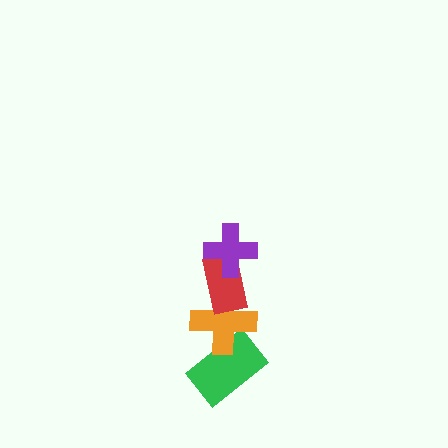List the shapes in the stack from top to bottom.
From top to bottom: the purple cross, the red rectangle, the orange cross, the green rectangle.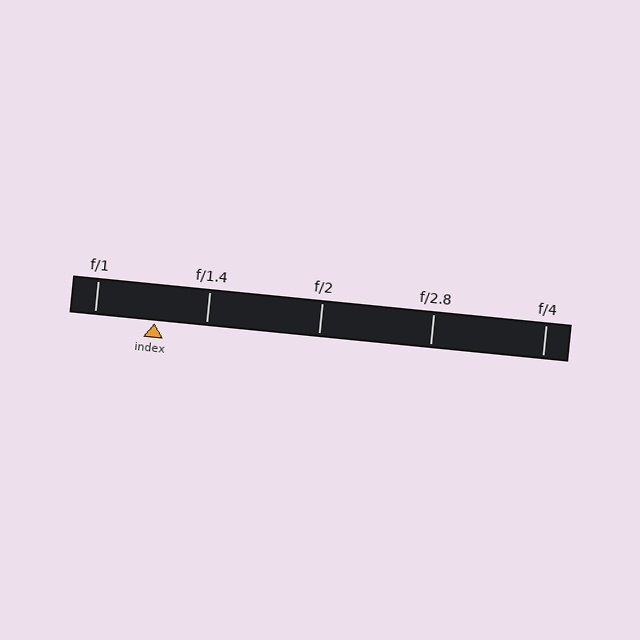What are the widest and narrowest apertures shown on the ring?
The widest aperture shown is f/1 and the narrowest is f/4.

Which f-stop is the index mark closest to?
The index mark is closest to f/1.4.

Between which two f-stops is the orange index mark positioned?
The index mark is between f/1 and f/1.4.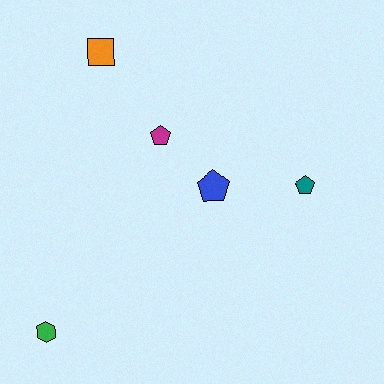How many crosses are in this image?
There are no crosses.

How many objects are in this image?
There are 5 objects.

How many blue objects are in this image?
There is 1 blue object.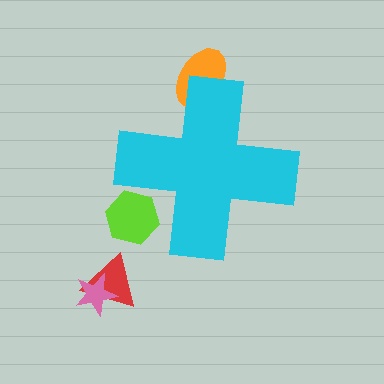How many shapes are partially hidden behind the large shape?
2 shapes are partially hidden.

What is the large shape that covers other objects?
A cyan cross.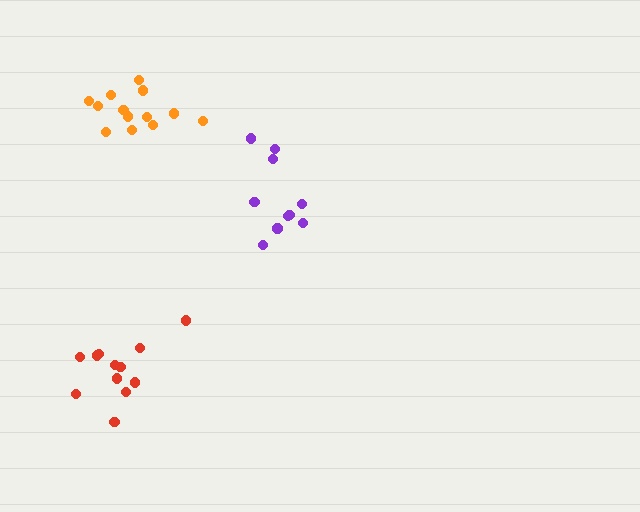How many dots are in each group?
Group 1: 10 dots, Group 2: 13 dots, Group 3: 12 dots (35 total).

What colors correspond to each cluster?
The clusters are colored: purple, orange, red.